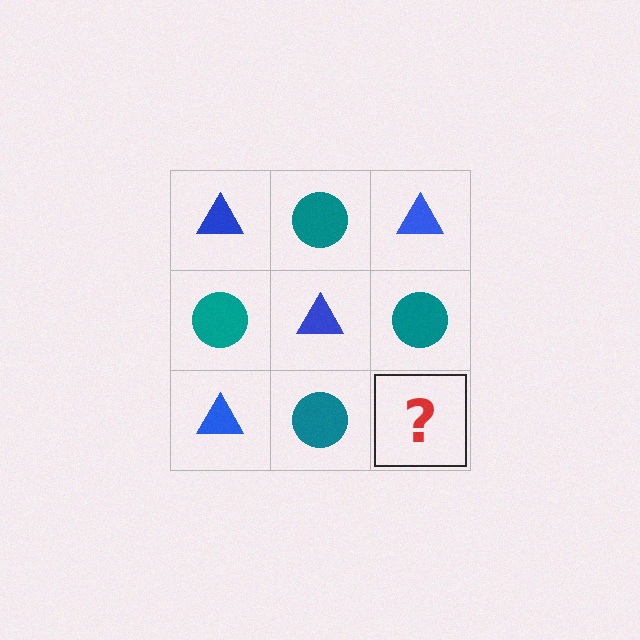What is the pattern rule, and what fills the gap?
The rule is that it alternates blue triangle and teal circle in a checkerboard pattern. The gap should be filled with a blue triangle.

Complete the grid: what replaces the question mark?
The question mark should be replaced with a blue triangle.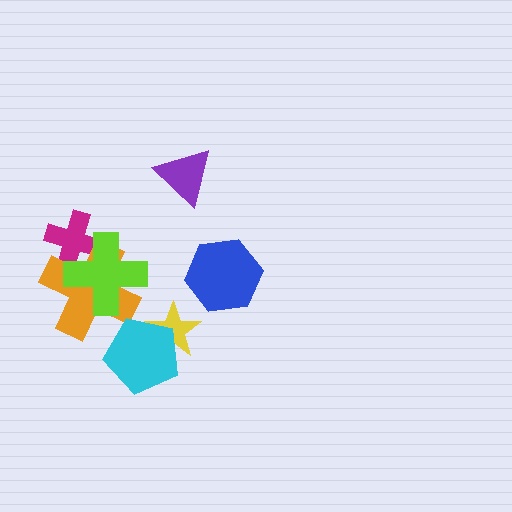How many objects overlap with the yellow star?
1 object overlaps with the yellow star.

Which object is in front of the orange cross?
The lime cross is in front of the orange cross.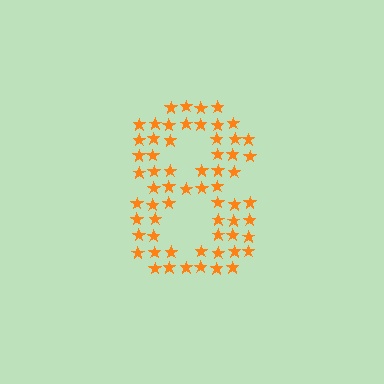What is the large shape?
The large shape is the digit 8.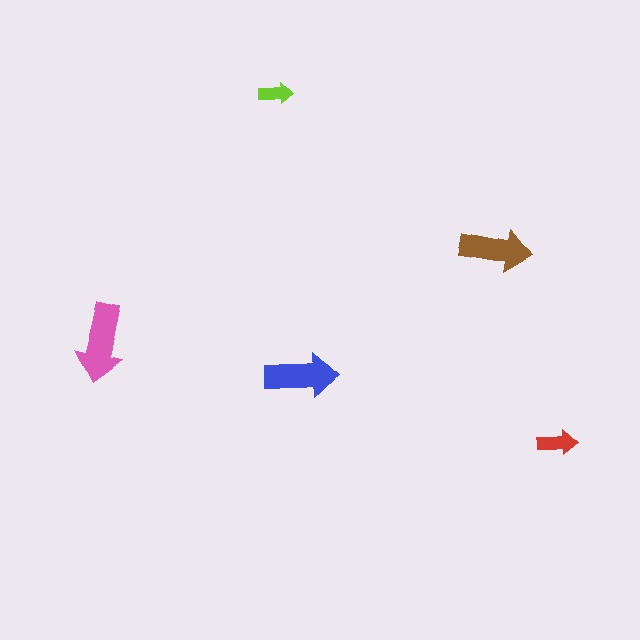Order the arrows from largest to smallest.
the pink one, the blue one, the brown one, the red one, the lime one.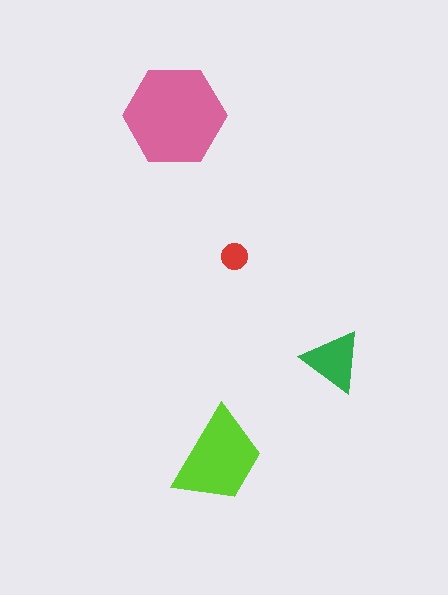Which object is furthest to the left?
The pink hexagon is leftmost.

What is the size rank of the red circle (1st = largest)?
4th.